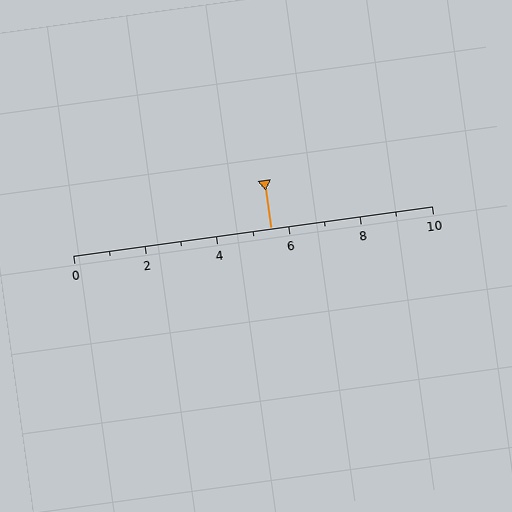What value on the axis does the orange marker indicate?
The marker indicates approximately 5.5.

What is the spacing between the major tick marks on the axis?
The major ticks are spaced 2 apart.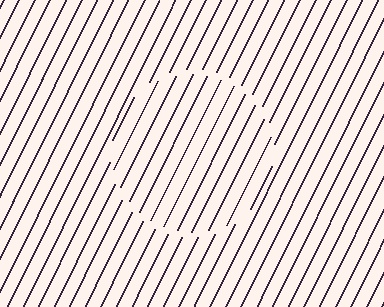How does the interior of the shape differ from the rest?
The interior of the shape contains the same grating, shifted by half a period — the contour is defined by the phase discontinuity where line-ends from the inner and outer gratings abut.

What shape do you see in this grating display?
An illusory circle. The interior of the shape contains the same grating, shifted by half a period — the contour is defined by the phase discontinuity where line-ends from the inner and outer gratings abut.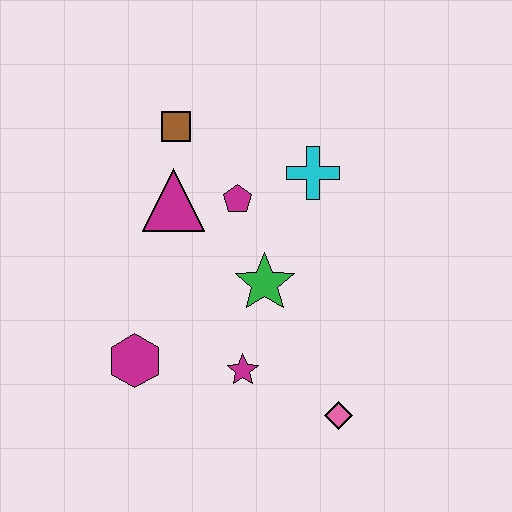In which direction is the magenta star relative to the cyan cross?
The magenta star is below the cyan cross.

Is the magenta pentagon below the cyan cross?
Yes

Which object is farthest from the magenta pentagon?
The pink diamond is farthest from the magenta pentagon.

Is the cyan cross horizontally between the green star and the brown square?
No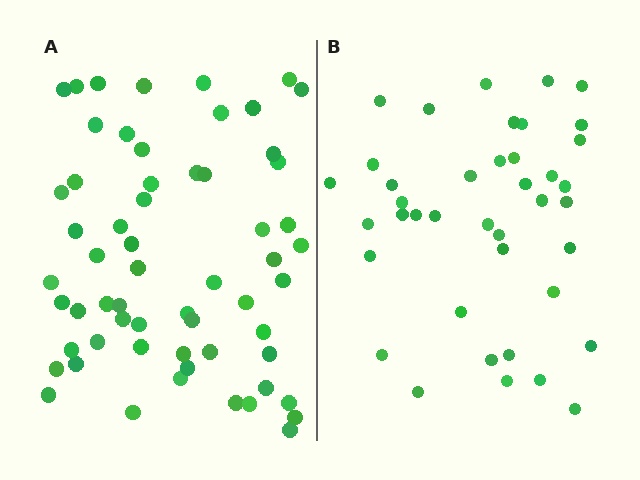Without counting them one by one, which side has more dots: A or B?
Region A (the left region) has more dots.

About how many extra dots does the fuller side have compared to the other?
Region A has approximately 20 more dots than region B.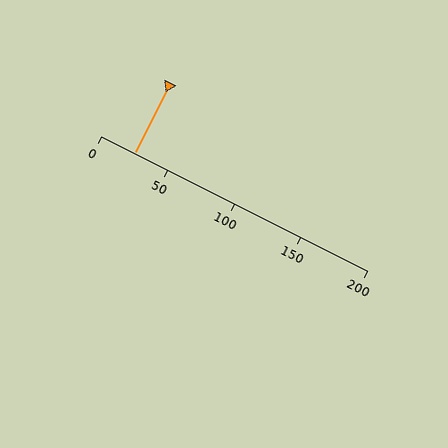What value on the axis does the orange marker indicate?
The marker indicates approximately 25.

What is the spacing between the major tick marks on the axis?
The major ticks are spaced 50 apart.